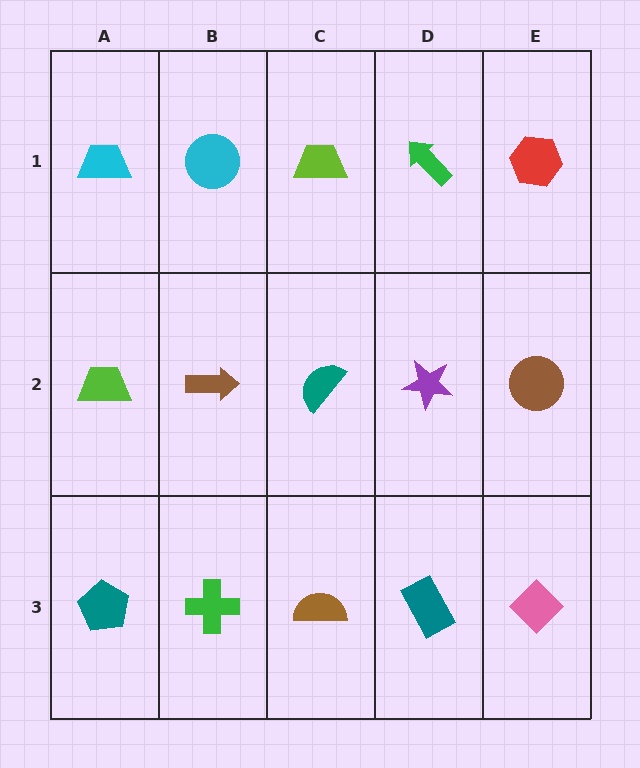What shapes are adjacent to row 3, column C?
A teal semicircle (row 2, column C), a green cross (row 3, column B), a teal rectangle (row 3, column D).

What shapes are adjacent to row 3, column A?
A lime trapezoid (row 2, column A), a green cross (row 3, column B).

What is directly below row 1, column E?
A brown circle.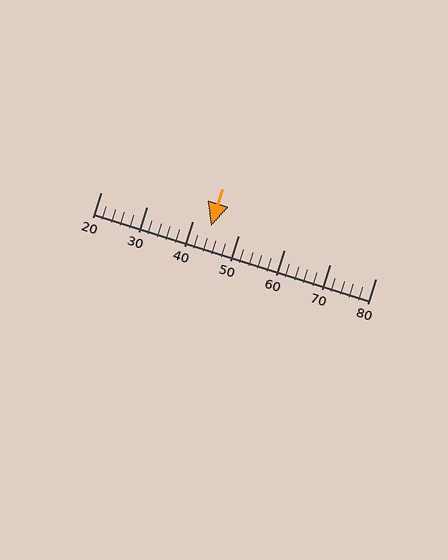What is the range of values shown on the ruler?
The ruler shows values from 20 to 80.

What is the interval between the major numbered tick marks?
The major tick marks are spaced 10 units apart.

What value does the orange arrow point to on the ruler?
The orange arrow points to approximately 44.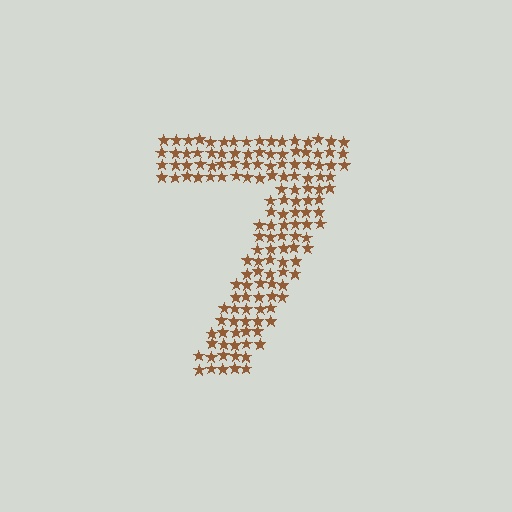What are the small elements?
The small elements are stars.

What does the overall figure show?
The overall figure shows the digit 7.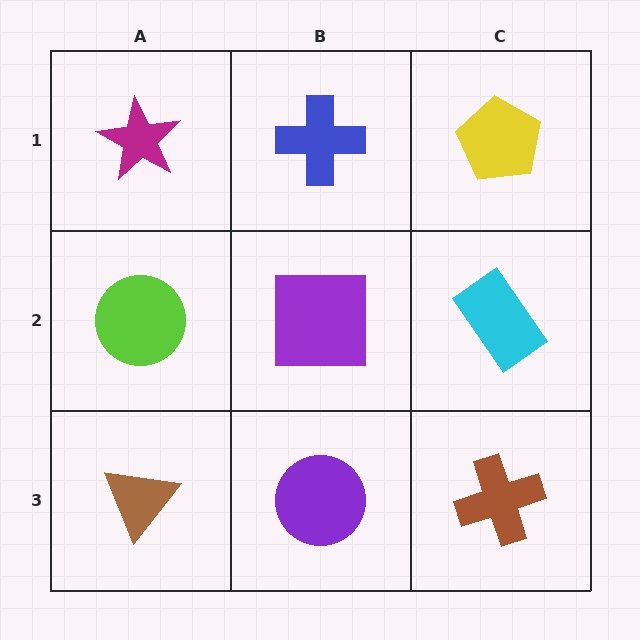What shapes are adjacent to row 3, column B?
A purple square (row 2, column B), a brown triangle (row 3, column A), a brown cross (row 3, column C).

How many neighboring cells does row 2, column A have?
3.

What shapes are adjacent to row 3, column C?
A cyan rectangle (row 2, column C), a purple circle (row 3, column B).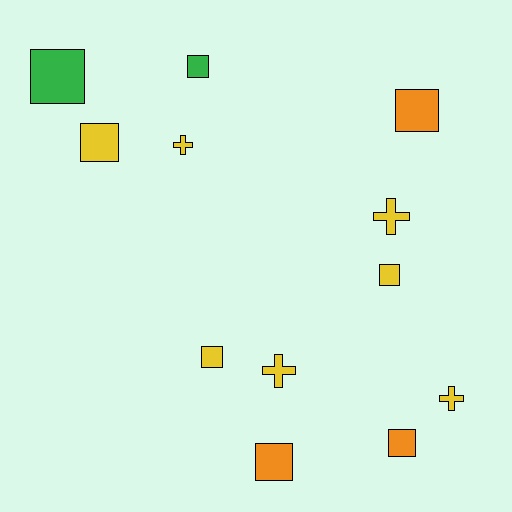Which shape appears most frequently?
Square, with 8 objects.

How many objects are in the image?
There are 12 objects.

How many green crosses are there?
There are no green crosses.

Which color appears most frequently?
Yellow, with 7 objects.